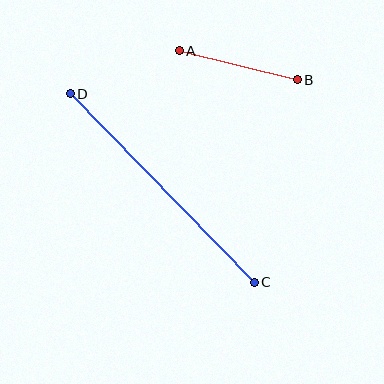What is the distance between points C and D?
The distance is approximately 263 pixels.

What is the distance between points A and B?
The distance is approximately 121 pixels.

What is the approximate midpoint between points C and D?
The midpoint is at approximately (162, 188) pixels.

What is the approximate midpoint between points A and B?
The midpoint is at approximately (238, 65) pixels.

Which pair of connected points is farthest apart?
Points C and D are farthest apart.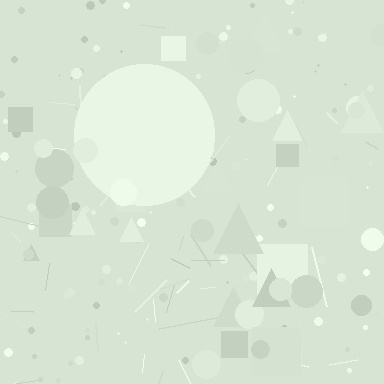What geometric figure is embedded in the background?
A circle is embedded in the background.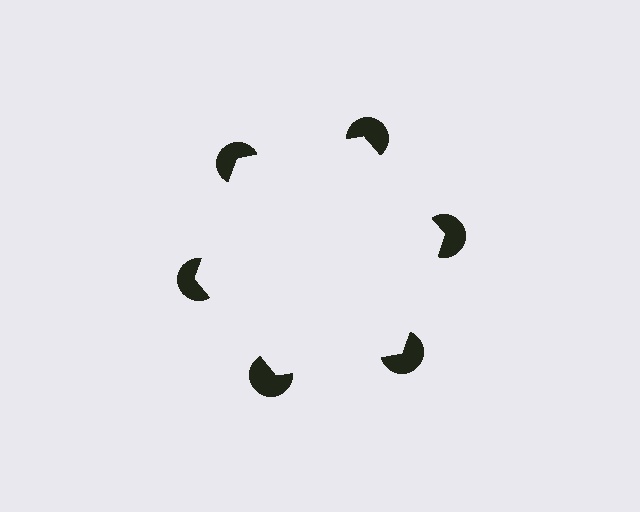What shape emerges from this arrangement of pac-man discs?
An illusory hexagon — its edges are inferred from the aligned wedge cuts in the pac-man discs, not physically drawn.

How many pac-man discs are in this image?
There are 6 — one at each vertex of the illusory hexagon.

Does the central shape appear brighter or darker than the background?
It typically appears slightly brighter than the background, even though no actual brightness change is drawn.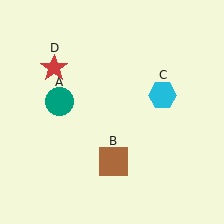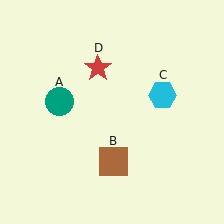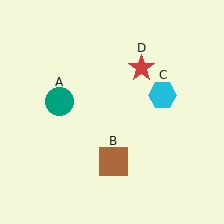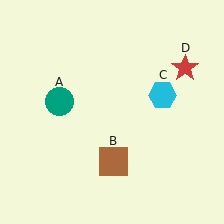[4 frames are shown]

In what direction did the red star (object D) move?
The red star (object D) moved right.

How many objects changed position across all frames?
1 object changed position: red star (object D).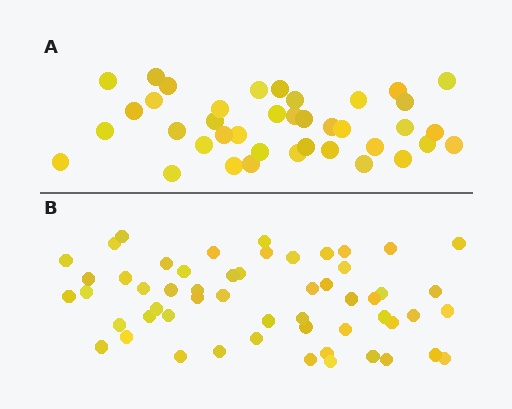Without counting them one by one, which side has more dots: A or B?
Region B (the bottom region) has more dots.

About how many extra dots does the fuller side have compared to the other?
Region B has approximately 15 more dots than region A.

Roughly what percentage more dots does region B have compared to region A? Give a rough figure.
About 40% more.